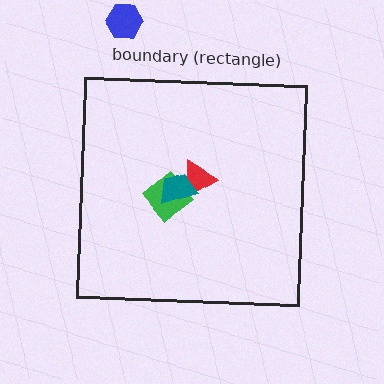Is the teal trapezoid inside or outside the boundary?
Inside.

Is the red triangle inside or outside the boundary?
Inside.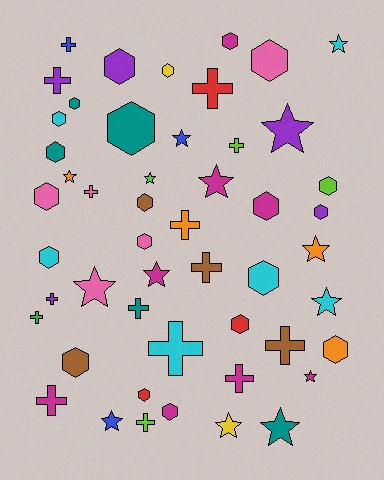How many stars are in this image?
There are 14 stars.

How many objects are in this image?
There are 50 objects.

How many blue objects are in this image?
There are 3 blue objects.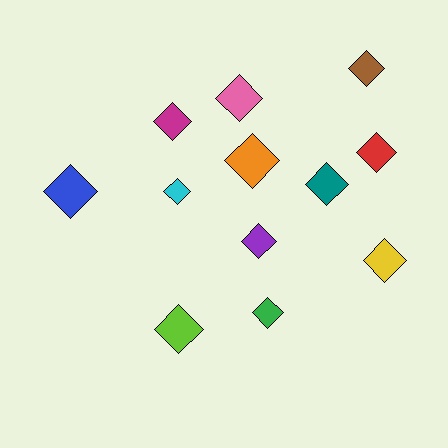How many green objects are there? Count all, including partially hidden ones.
There is 1 green object.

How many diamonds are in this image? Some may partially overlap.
There are 12 diamonds.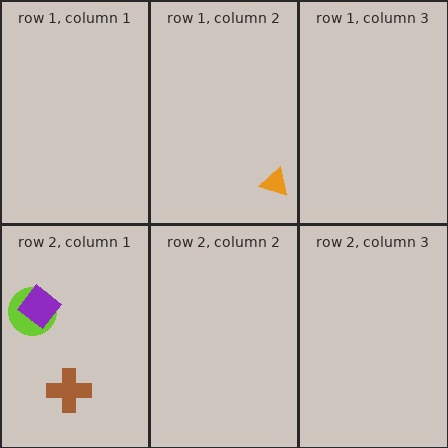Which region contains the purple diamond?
The row 2, column 1 region.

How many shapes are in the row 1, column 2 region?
1.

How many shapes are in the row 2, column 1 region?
3.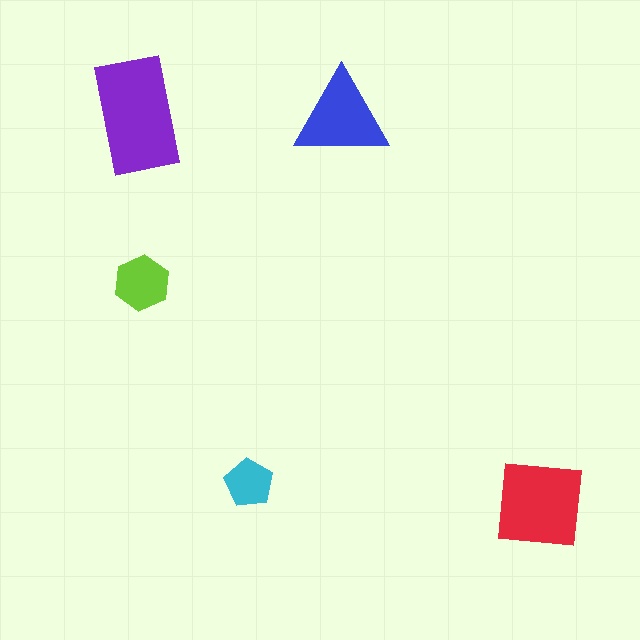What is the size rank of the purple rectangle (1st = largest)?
1st.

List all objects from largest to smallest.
The purple rectangle, the red square, the blue triangle, the lime hexagon, the cyan pentagon.